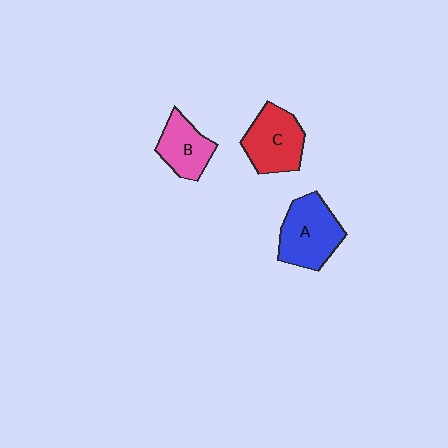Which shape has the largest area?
Shape A (blue).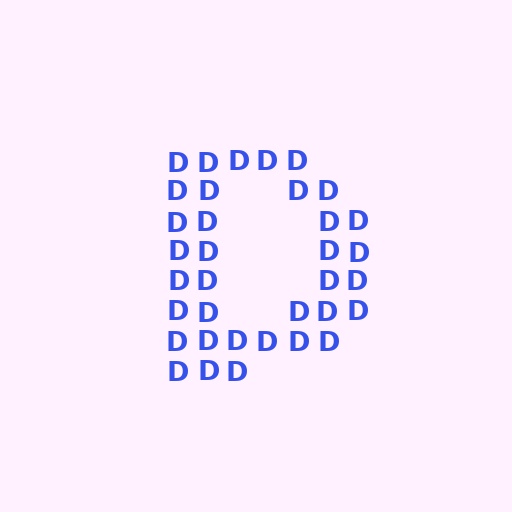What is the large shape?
The large shape is the letter D.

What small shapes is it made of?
It is made of small letter D's.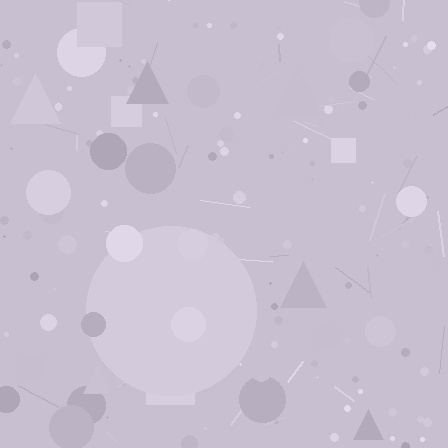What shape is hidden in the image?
A circle is hidden in the image.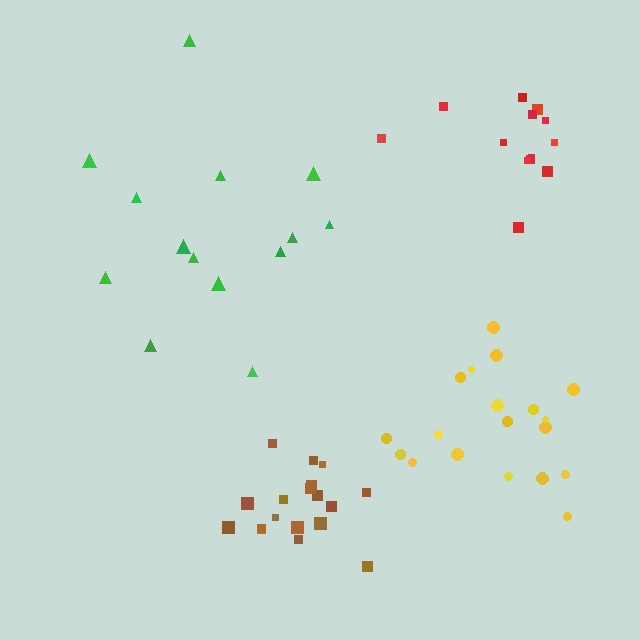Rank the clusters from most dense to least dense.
brown, yellow, red, green.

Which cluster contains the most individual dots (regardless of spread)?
Yellow (19).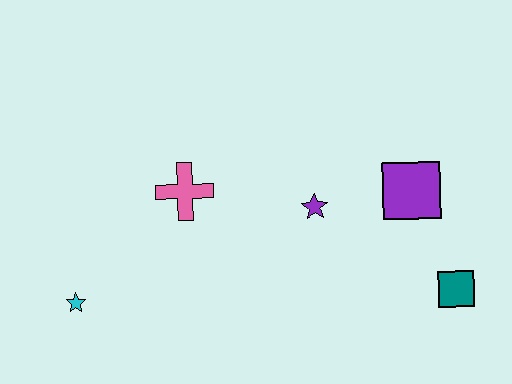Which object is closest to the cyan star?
The pink cross is closest to the cyan star.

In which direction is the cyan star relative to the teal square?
The cyan star is to the left of the teal square.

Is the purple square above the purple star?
Yes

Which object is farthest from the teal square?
The cyan star is farthest from the teal square.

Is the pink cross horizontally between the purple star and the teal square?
No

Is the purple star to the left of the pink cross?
No